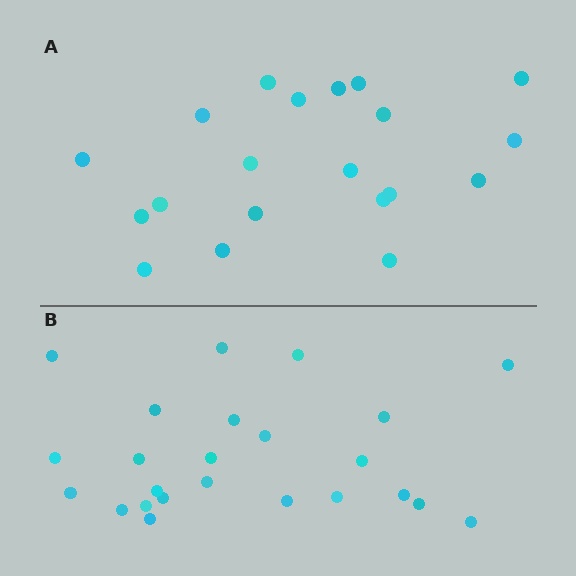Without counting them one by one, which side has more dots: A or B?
Region B (the bottom region) has more dots.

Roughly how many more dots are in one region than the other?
Region B has about 4 more dots than region A.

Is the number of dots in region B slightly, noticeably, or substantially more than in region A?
Region B has only slightly more — the two regions are fairly close. The ratio is roughly 1.2 to 1.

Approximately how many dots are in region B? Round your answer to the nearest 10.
About 20 dots. (The exact count is 24, which rounds to 20.)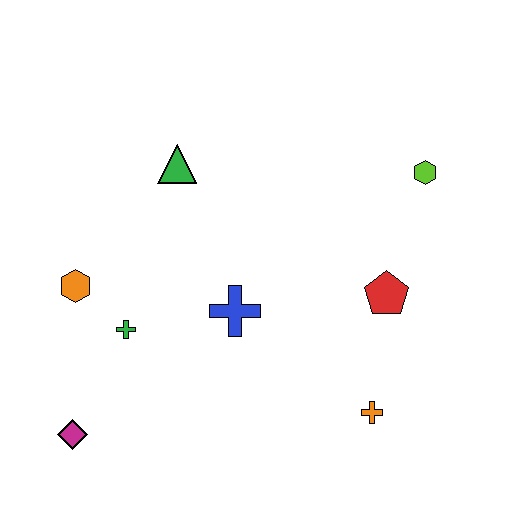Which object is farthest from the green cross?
The lime hexagon is farthest from the green cross.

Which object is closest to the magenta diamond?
The green cross is closest to the magenta diamond.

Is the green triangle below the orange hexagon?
No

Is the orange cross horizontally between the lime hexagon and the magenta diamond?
Yes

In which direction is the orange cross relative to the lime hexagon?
The orange cross is below the lime hexagon.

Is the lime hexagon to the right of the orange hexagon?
Yes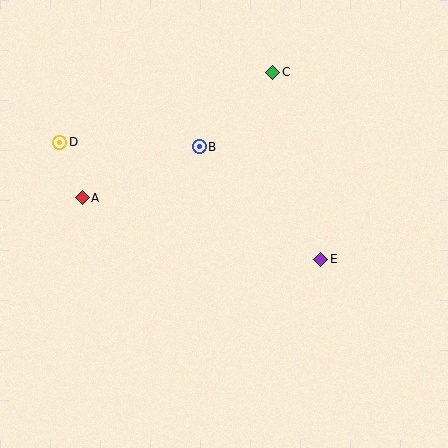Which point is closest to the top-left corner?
Point D is closest to the top-left corner.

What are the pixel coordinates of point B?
Point B is at (199, 147).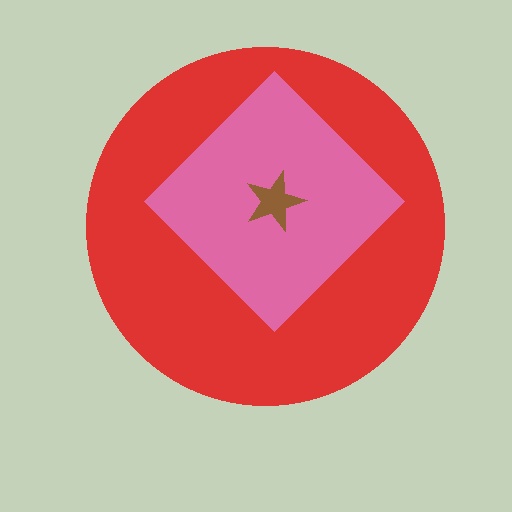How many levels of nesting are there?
3.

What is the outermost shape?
The red circle.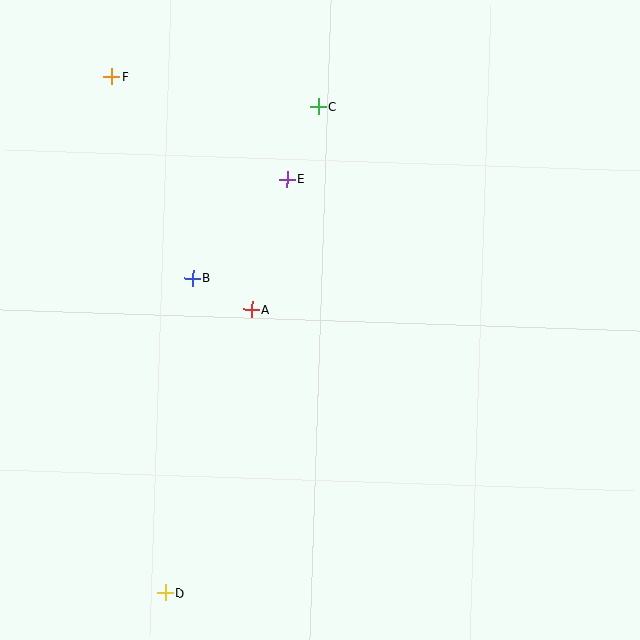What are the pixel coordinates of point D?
Point D is at (165, 593).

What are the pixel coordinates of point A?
Point A is at (251, 310).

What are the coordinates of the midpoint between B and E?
The midpoint between B and E is at (240, 229).